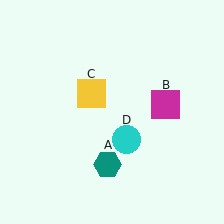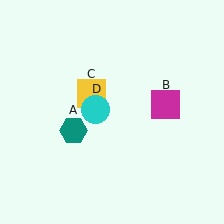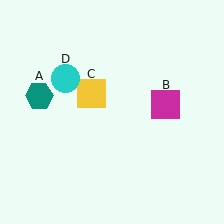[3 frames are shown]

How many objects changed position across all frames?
2 objects changed position: teal hexagon (object A), cyan circle (object D).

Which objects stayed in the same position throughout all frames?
Magenta square (object B) and yellow square (object C) remained stationary.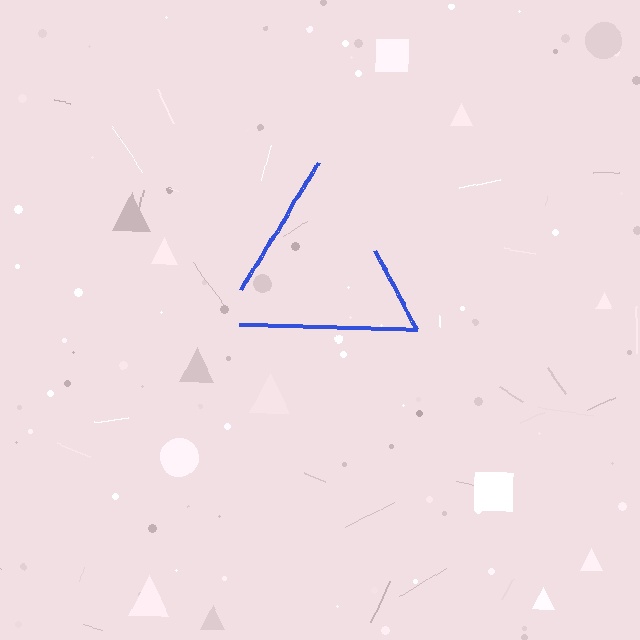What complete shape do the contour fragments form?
The contour fragments form a triangle.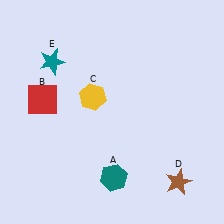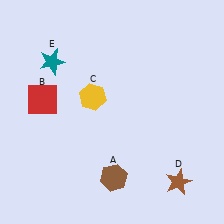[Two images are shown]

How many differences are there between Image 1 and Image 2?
There is 1 difference between the two images.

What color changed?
The hexagon (A) changed from teal in Image 1 to brown in Image 2.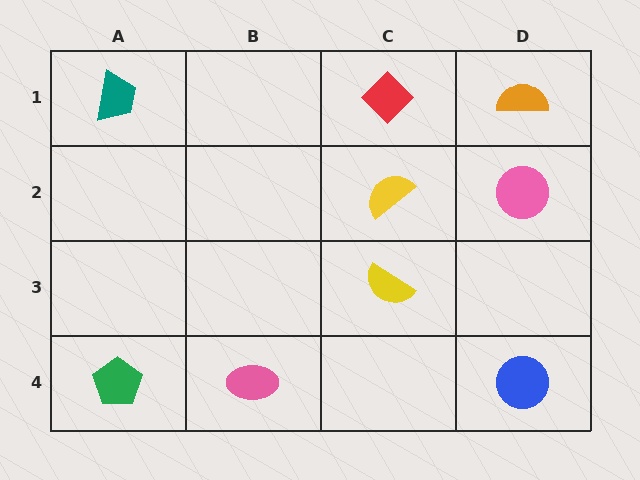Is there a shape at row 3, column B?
No, that cell is empty.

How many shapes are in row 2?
2 shapes.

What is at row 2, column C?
A yellow semicircle.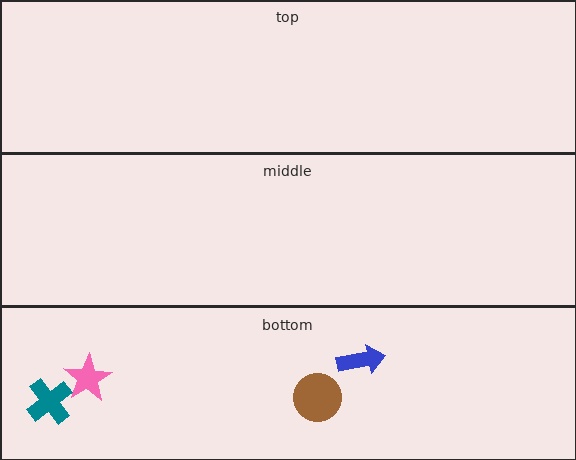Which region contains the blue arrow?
The bottom region.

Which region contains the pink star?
The bottom region.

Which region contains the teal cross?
The bottom region.